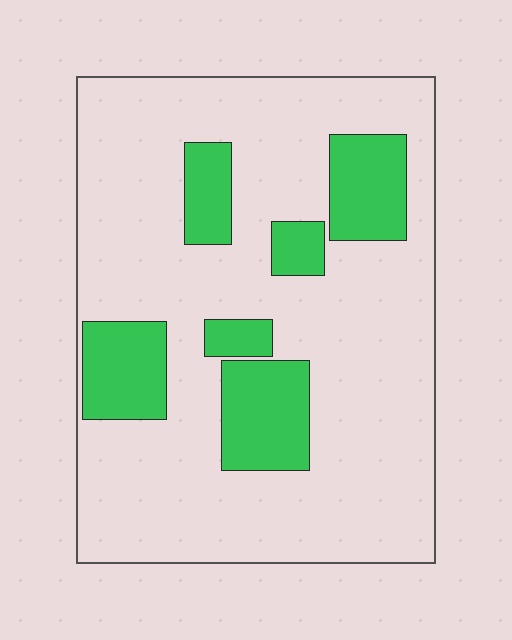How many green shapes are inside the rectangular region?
6.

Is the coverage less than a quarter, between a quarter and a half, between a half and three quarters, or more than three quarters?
Less than a quarter.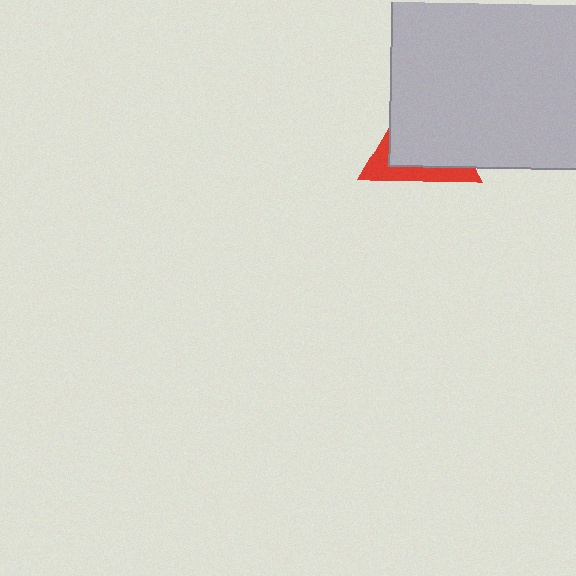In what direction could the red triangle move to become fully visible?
The red triangle could move toward the lower-left. That would shift it out from behind the light gray square entirely.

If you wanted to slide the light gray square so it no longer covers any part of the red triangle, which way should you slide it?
Slide it toward the upper-right — that is the most direct way to separate the two shapes.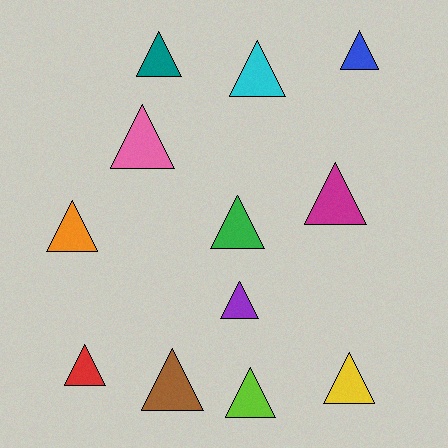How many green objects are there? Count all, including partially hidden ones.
There is 1 green object.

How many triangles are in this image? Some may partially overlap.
There are 12 triangles.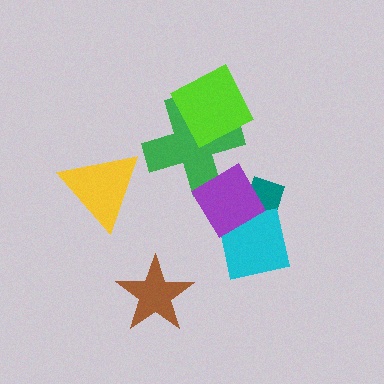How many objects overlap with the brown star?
0 objects overlap with the brown star.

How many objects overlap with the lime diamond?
1 object overlaps with the lime diamond.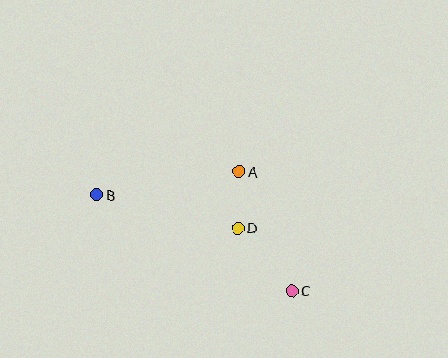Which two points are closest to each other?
Points A and D are closest to each other.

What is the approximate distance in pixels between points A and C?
The distance between A and C is approximately 130 pixels.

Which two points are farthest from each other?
Points B and C are farthest from each other.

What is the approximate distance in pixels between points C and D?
The distance between C and D is approximately 83 pixels.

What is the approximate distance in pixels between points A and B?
The distance between A and B is approximately 144 pixels.